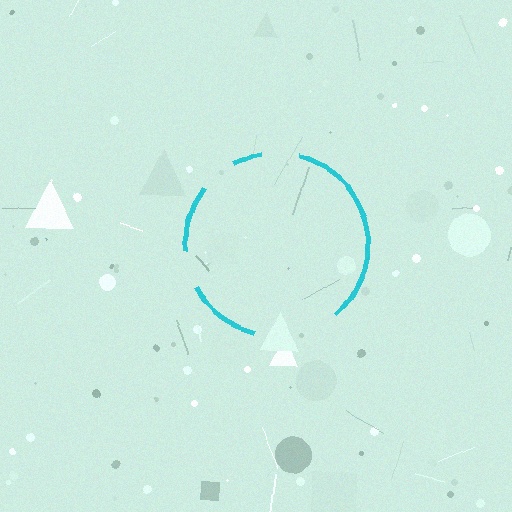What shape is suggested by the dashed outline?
The dashed outline suggests a circle.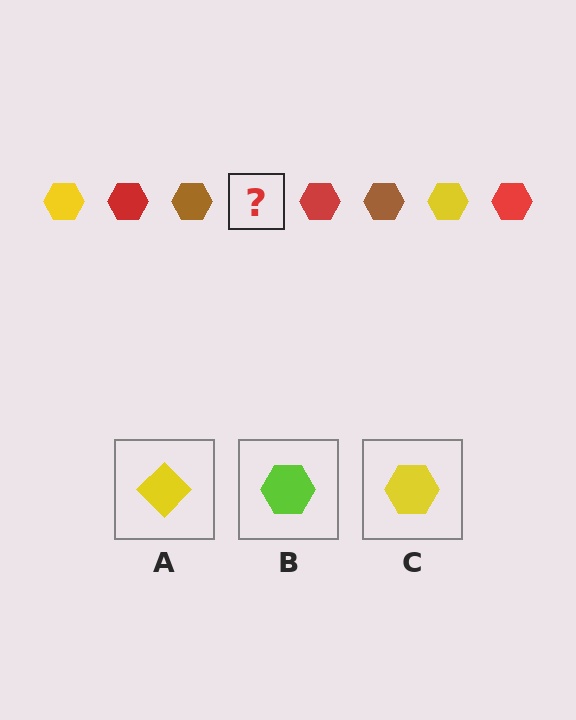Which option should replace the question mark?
Option C.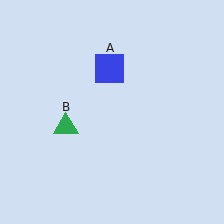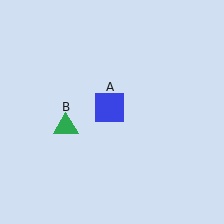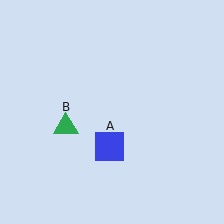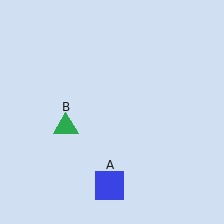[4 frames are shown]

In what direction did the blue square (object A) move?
The blue square (object A) moved down.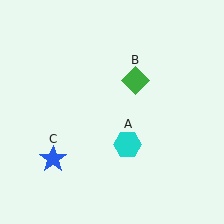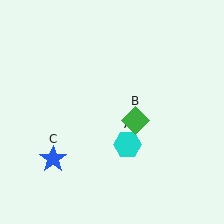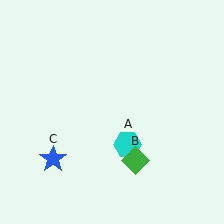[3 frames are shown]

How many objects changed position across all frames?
1 object changed position: green diamond (object B).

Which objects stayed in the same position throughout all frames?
Cyan hexagon (object A) and blue star (object C) remained stationary.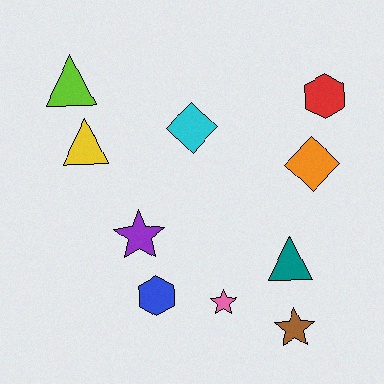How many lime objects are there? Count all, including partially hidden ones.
There is 1 lime object.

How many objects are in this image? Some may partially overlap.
There are 10 objects.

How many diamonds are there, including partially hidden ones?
There are 2 diamonds.